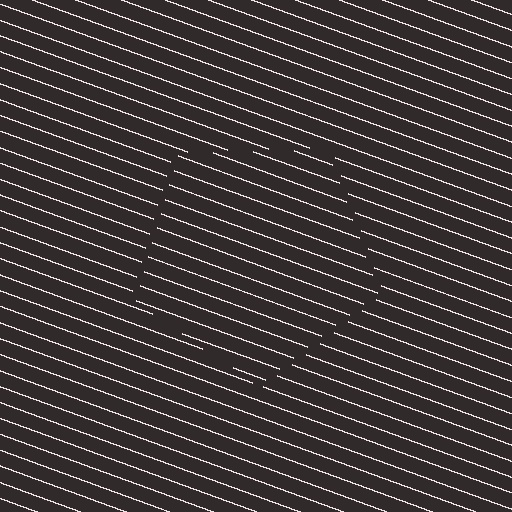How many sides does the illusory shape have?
5 sides — the line-ends trace a pentagon.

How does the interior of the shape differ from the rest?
The interior of the shape contains the same grating, shifted by half a period — the contour is defined by the phase discontinuity where line-ends from the inner and outer gratings abut.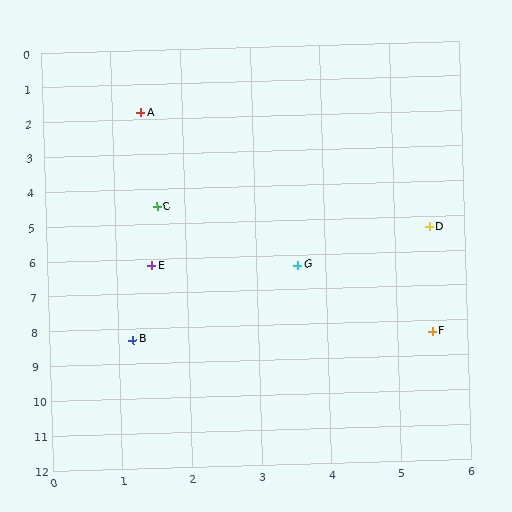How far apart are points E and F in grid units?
Points E and F are about 4.5 grid units apart.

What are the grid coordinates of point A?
Point A is at approximately (1.4, 1.8).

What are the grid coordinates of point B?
Point B is at approximately (1.2, 8.3).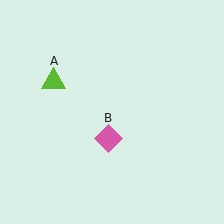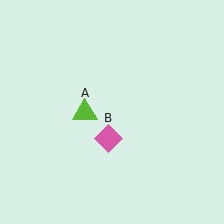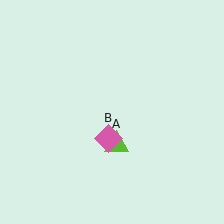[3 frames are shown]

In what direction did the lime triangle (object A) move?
The lime triangle (object A) moved down and to the right.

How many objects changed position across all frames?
1 object changed position: lime triangle (object A).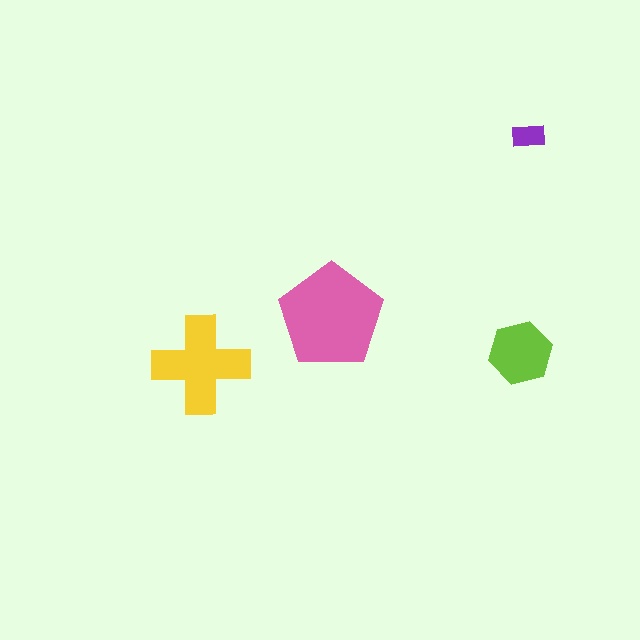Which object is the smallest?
The purple rectangle.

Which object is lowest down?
The yellow cross is bottommost.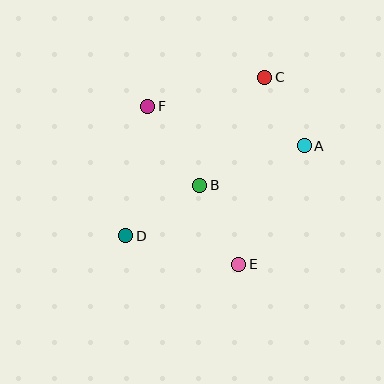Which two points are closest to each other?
Points A and C are closest to each other.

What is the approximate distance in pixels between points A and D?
The distance between A and D is approximately 200 pixels.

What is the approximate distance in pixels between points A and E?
The distance between A and E is approximately 135 pixels.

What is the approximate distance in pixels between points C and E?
The distance between C and E is approximately 189 pixels.